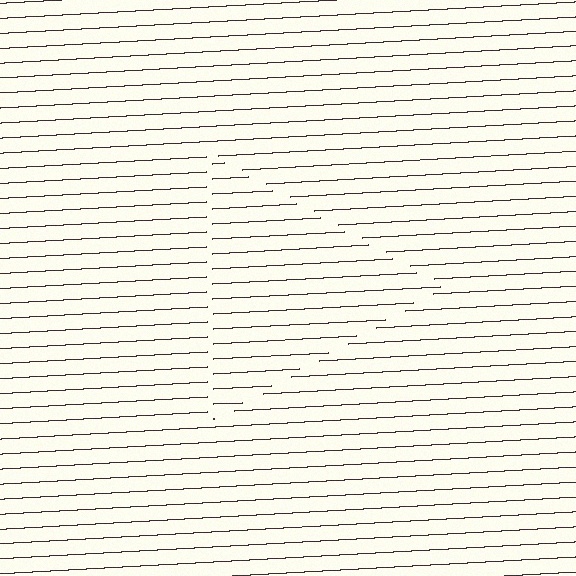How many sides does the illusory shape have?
3 sides — the line-ends trace a triangle.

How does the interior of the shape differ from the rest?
The interior of the shape contains the same grating, shifted by half a period — the contour is defined by the phase discontinuity where line-ends from the inner and outer gratings abut.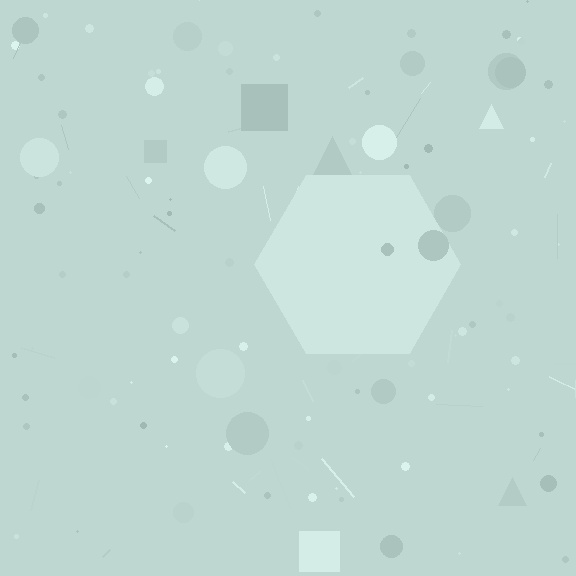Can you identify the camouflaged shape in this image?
The camouflaged shape is a hexagon.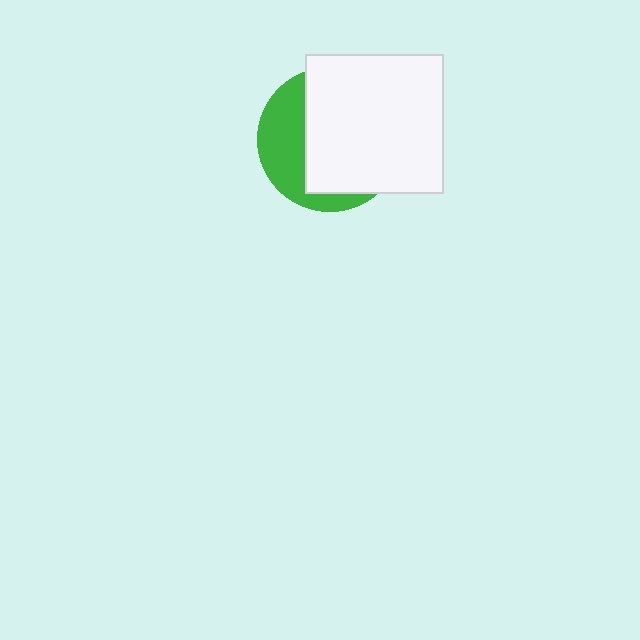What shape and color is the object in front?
The object in front is a white square.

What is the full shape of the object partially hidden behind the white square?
The partially hidden object is a green circle.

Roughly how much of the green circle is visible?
A small part of it is visible (roughly 35%).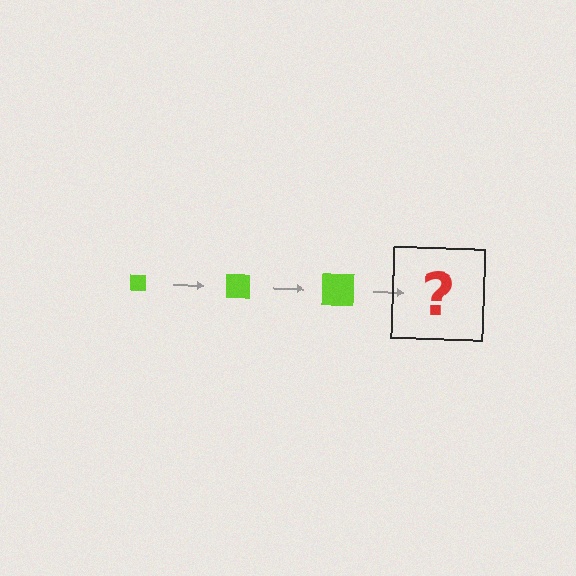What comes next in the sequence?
The next element should be a lime square, larger than the previous one.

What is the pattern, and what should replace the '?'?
The pattern is that the square gets progressively larger each step. The '?' should be a lime square, larger than the previous one.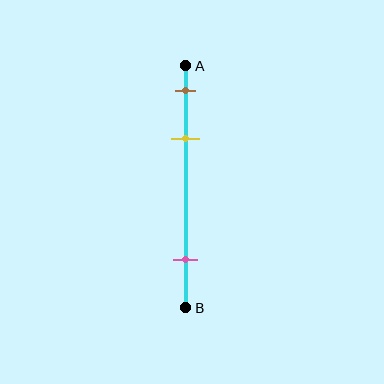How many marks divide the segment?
There are 3 marks dividing the segment.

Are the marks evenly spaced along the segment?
No, the marks are not evenly spaced.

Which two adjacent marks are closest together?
The brown and yellow marks are the closest adjacent pair.